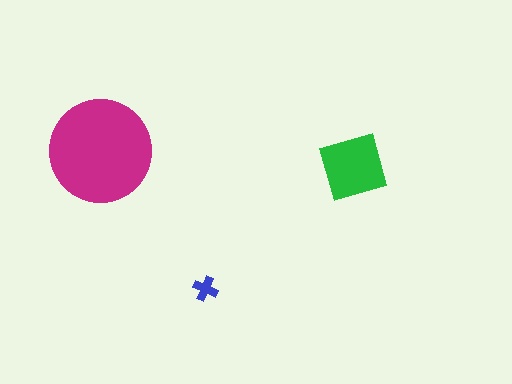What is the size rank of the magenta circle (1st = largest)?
1st.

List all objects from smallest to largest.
The blue cross, the green diamond, the magenta circle.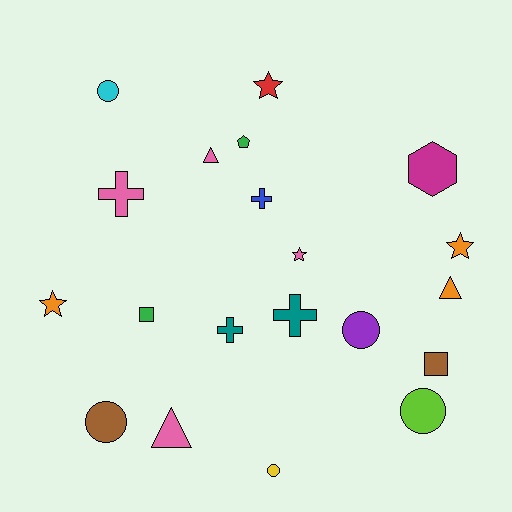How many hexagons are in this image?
There is 1 hexagon.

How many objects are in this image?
There are 20 objects.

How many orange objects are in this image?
There are 3 orange objects.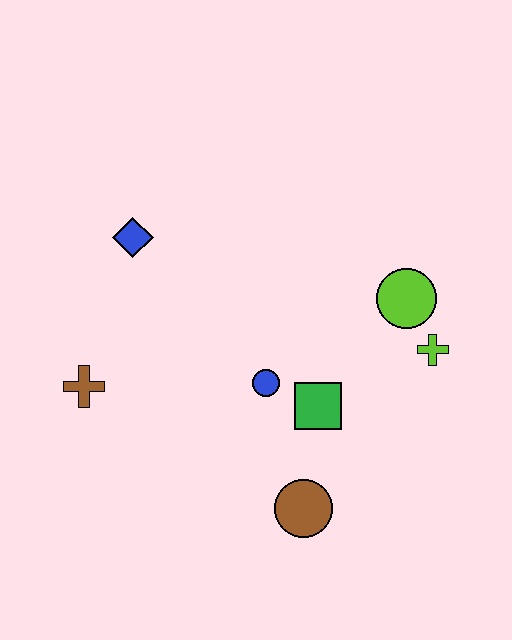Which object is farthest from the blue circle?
The blue diamond is farthest from the blue circle.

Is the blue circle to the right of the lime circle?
No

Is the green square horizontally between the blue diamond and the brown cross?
No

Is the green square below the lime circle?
Yes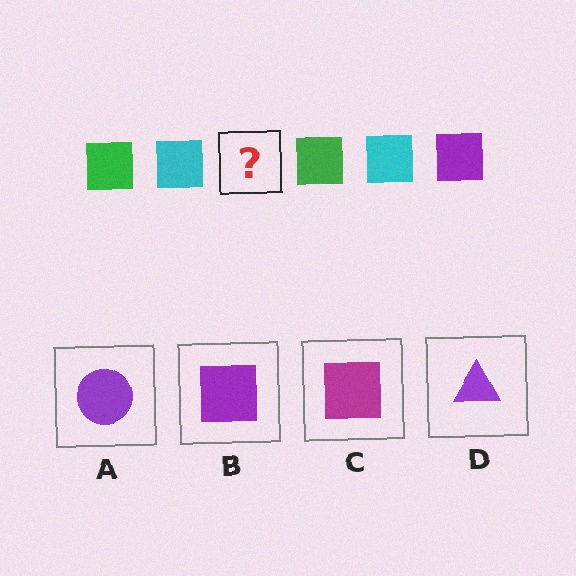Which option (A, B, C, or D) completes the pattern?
B.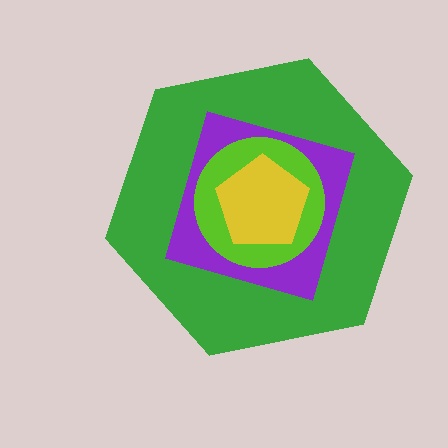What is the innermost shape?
The yellow pentagon.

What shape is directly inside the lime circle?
The yellow pentagon.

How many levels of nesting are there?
4.